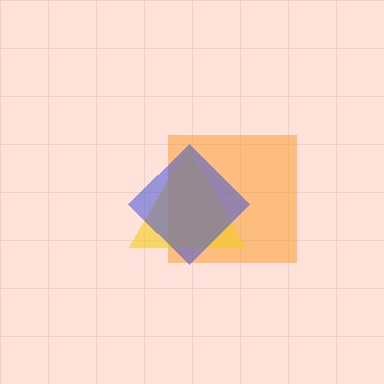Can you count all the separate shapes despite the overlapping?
Yes, there are 3 separate shapes.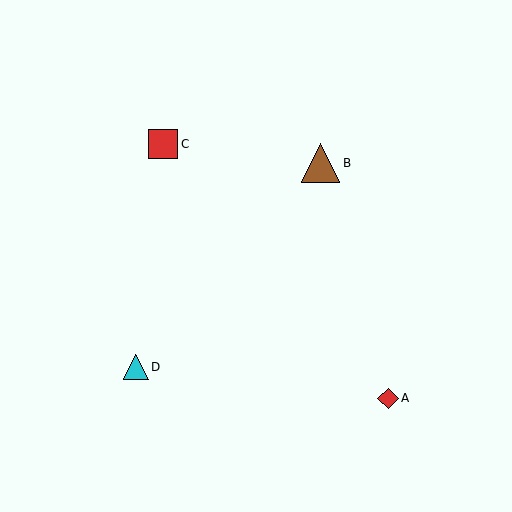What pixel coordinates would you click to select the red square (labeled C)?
Click at (163, 144) to select the red square C.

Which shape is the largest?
The brown triangle (labeled B) is the largest.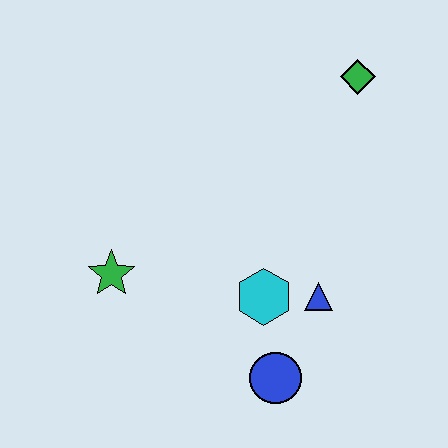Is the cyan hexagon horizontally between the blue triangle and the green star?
Yes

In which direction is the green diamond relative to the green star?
The green diamond is to the right of the green star.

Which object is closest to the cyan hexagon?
The blue triangle is closest to the cyan hexagon.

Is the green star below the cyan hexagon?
No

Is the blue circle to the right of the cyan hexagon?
Yes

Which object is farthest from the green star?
The green diamond is farthest from the green star.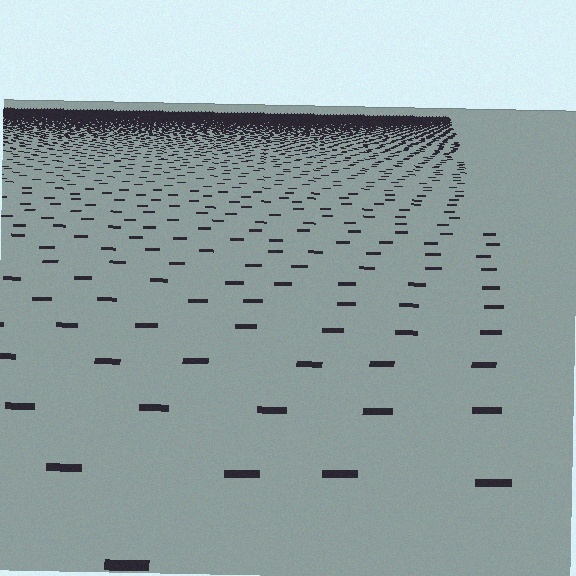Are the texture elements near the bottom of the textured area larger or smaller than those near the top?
Larger. Near the bottom, elements are closer to the viewer and appear at a bigger on-screen size.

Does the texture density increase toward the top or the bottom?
Density increases toward the top.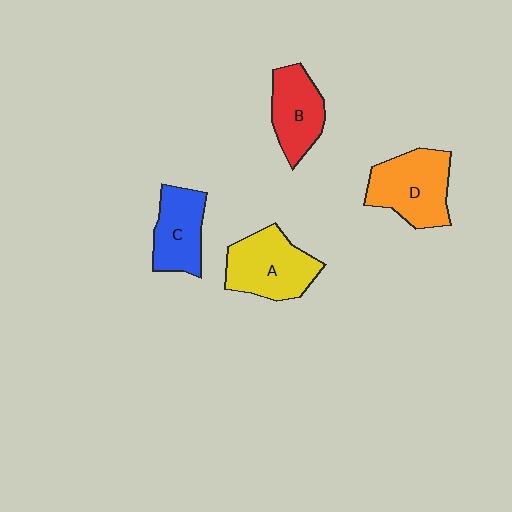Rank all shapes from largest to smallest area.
From largest to smallest: D (orange), A (yellow), B (red), C (blue).